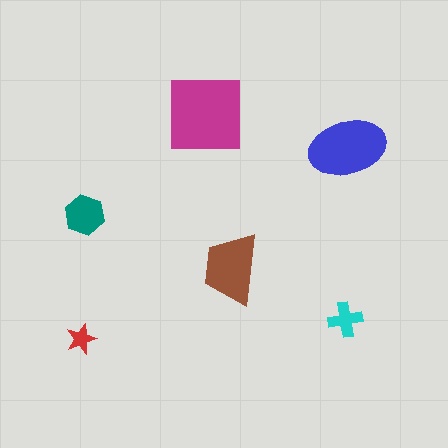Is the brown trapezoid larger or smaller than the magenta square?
Smaller.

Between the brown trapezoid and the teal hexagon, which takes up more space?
The brown trapezoid.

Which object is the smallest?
The red star.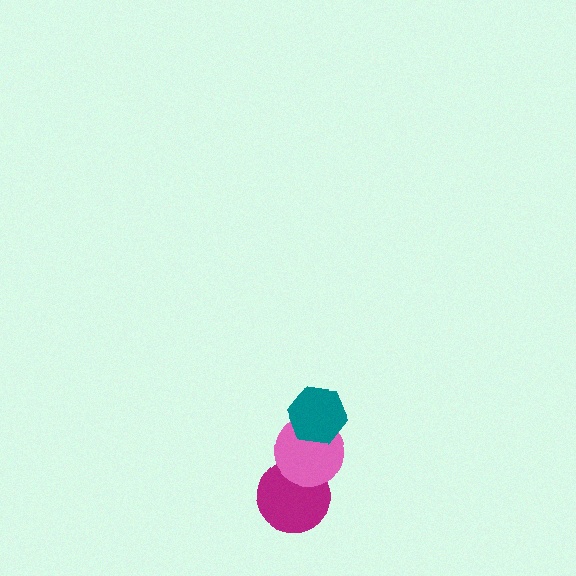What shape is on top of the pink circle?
The teal hexagon is on top of the pink circle.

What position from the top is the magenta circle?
The magenta circle is 3rd from the top.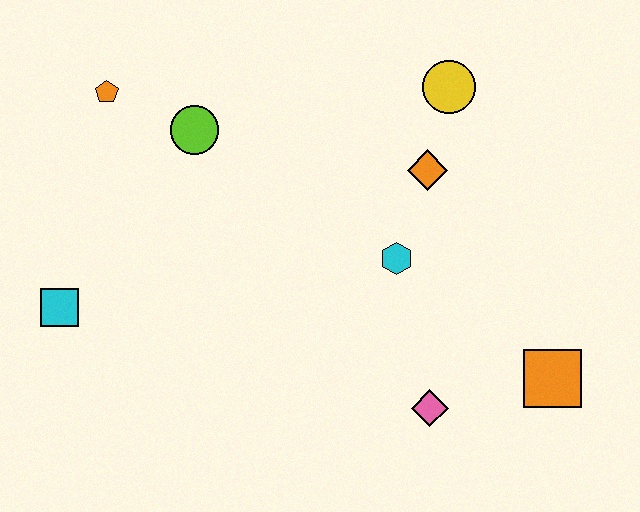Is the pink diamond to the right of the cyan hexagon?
Yes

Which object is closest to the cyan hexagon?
The orange diamond is closest to the cyan hexagon.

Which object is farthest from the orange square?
The orange pentagon is farthest from the orange square.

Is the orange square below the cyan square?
Yes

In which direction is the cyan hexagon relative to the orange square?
The cyan hexagon is to the left of the orange square.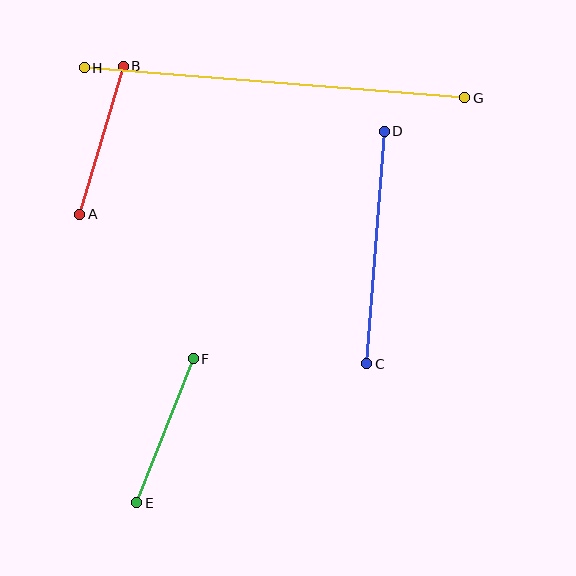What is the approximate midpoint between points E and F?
The midpoint is at approximately (165, 431) pixels.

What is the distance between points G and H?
The distance is approximately 382 pixels.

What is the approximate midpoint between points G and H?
The midpoint is at approximately (275, 83) pixels.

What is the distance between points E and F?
The distance is approximately 155 pixels.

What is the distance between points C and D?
The distance is approximately 233 pixels.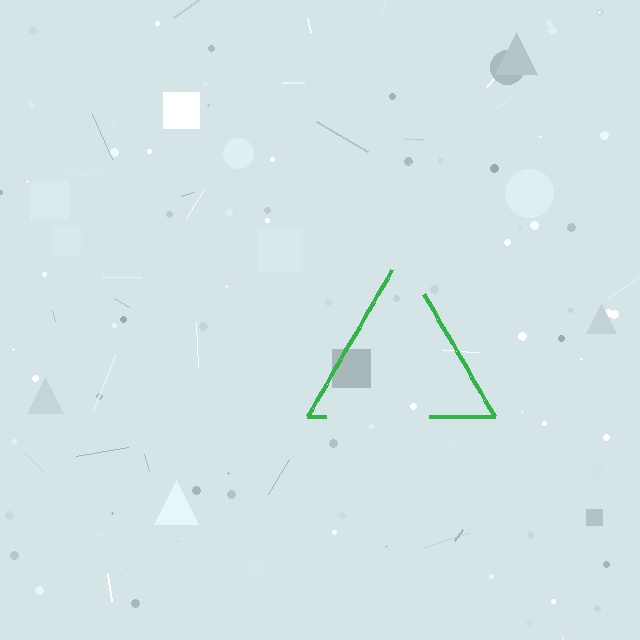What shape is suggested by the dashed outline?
The dashed outline suggests a triangle.